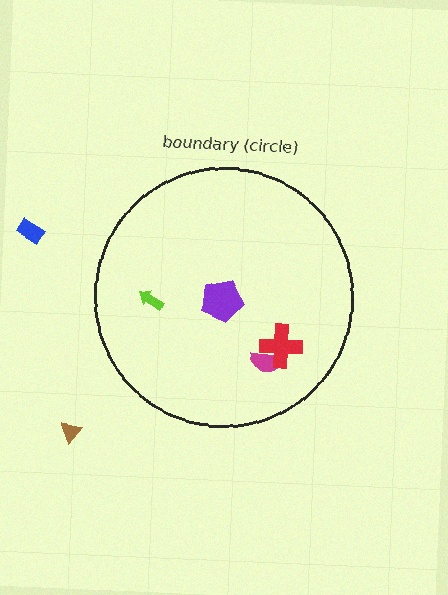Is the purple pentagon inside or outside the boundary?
Inside.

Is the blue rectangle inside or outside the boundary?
Outside.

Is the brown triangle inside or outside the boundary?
Outside.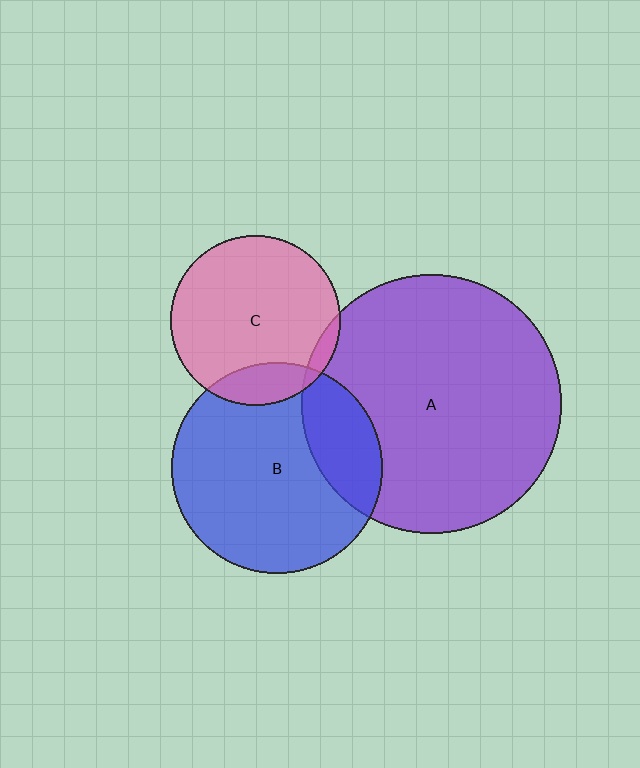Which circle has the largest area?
Circle A (purple).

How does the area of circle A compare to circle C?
Approximately 2.3 times.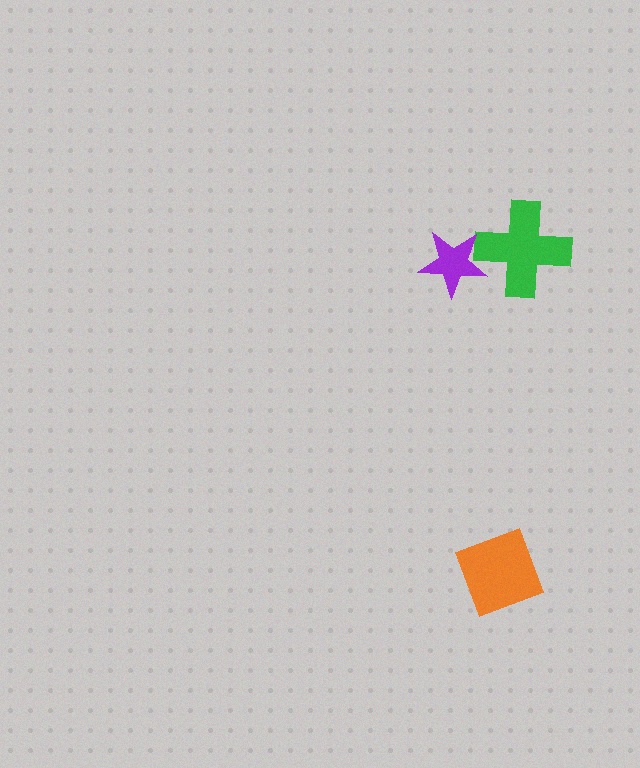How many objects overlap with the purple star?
1 object overlaps with the purple star.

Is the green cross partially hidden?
Yes, it is partially covered by another shape.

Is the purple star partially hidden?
No, no other shape covers it.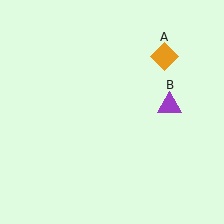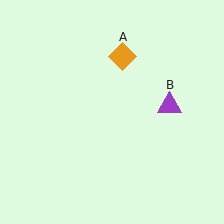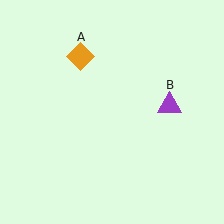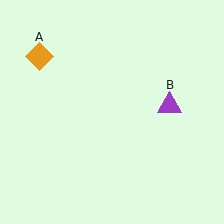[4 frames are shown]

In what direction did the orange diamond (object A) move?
The orange diamond (object A) moved left.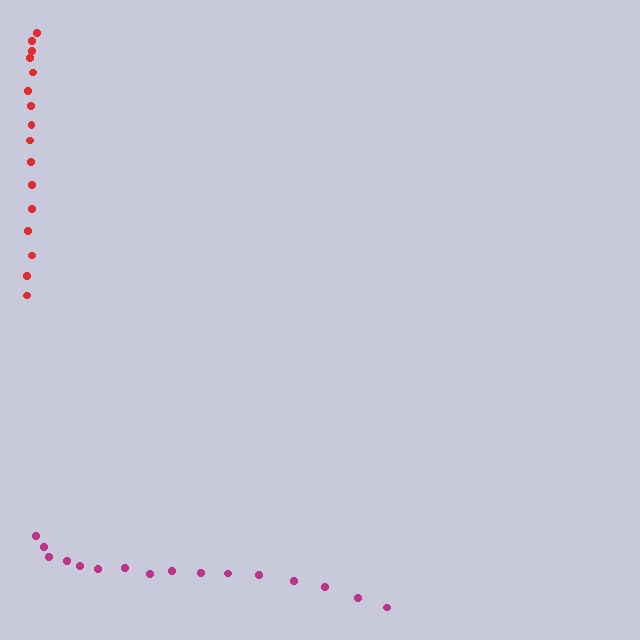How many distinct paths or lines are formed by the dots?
There are 2 distinct paths.